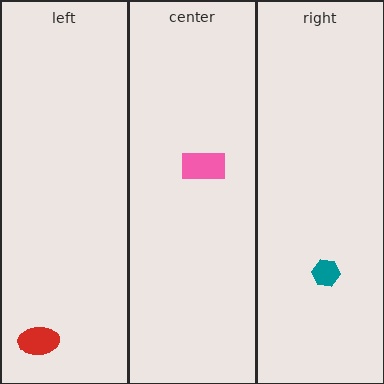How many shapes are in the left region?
1.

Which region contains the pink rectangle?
The center region.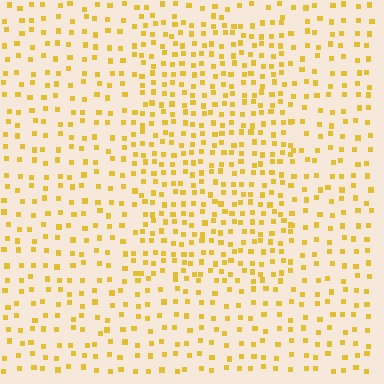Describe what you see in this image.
The image contains small yellow elements arranged at two different densities. A rectangle-shaped region is visible where the elements are more densely packed than the surrounding area.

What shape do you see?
I see a rectangle.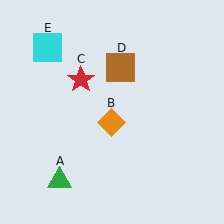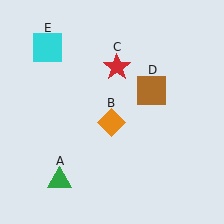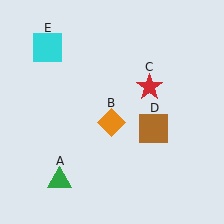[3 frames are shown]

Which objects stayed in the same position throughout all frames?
Green triangle (object A) and orange diamond (object B) and cyan square (object E) remained stationary.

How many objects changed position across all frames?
2 objects changed position: red star (object C), brown square (object D).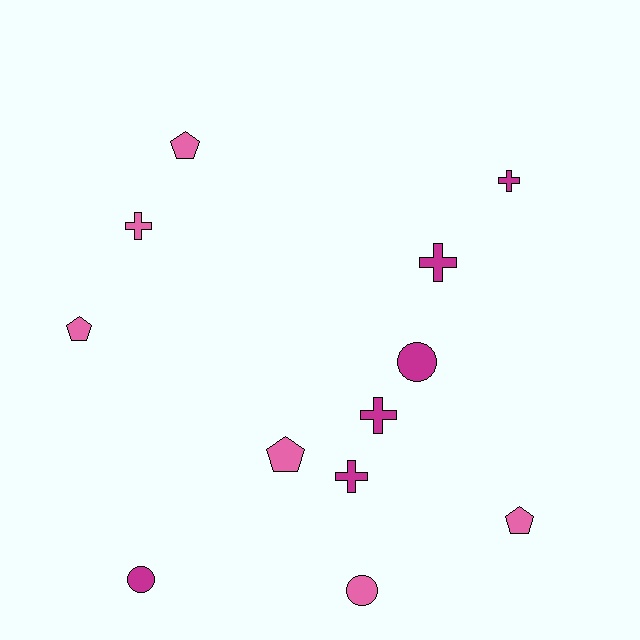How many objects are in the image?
There are 12 objects.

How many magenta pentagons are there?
There are no magenta pentagons.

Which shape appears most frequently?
Cross, with 5 objects.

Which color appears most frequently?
Pink, with 6 objects.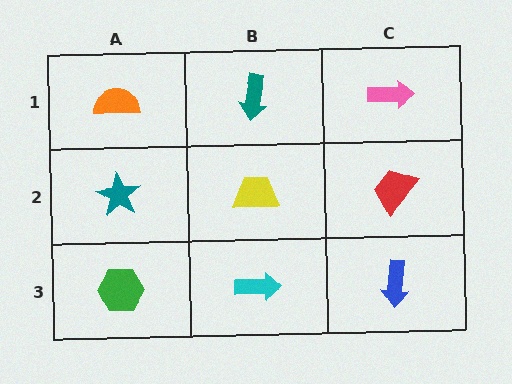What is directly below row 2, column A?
A green hexagon.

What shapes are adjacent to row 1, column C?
A red trapezoid (row 2, column C), a teal arrow (row 1, column B).